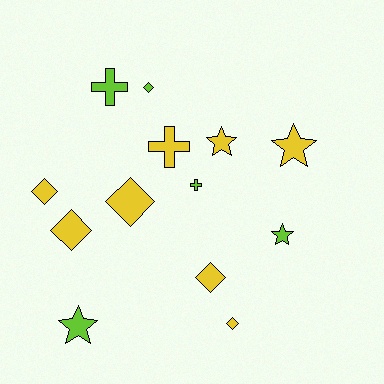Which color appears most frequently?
Yellow, with 8 objects.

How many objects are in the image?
There are 13 objects.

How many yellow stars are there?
There are 2 yellow stars.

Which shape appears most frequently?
Diamond, with 6 objects.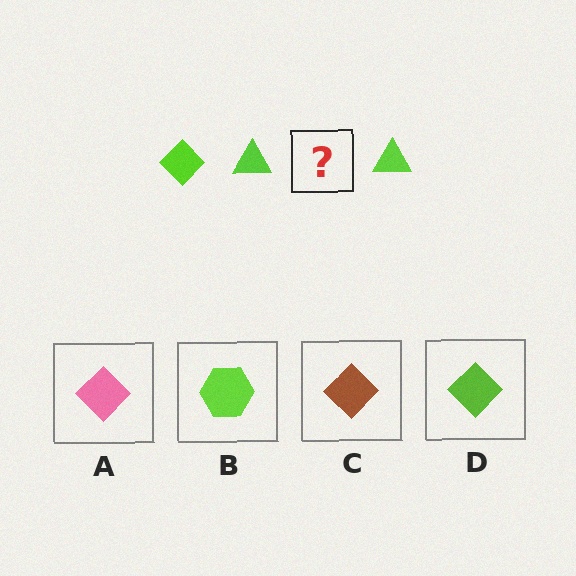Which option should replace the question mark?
Option D.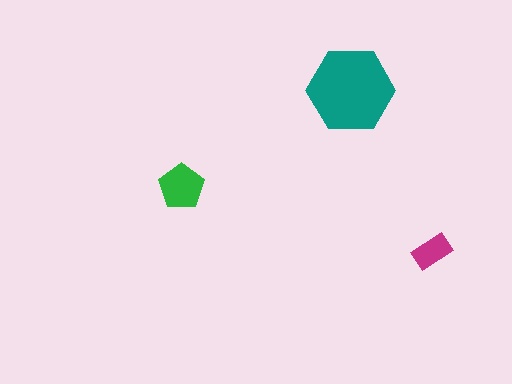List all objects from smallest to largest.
The magenta rectangle, the green pentagon, the teal hexagon.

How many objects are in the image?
There are 3 objects in the image.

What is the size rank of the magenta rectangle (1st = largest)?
3rd.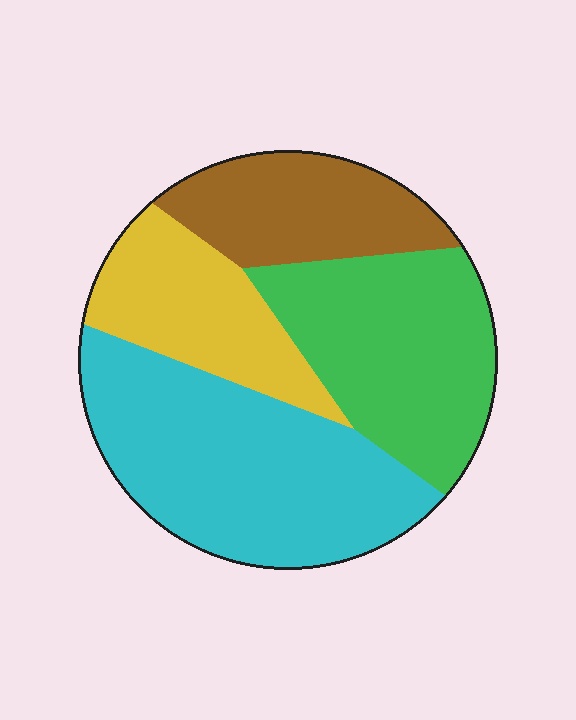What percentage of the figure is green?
Green takes up about one quarter (1/4) of the figure.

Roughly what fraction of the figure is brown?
Brown covers roughly 20% of the figure.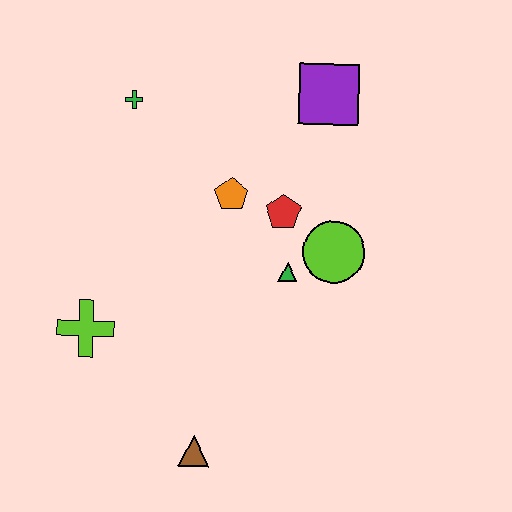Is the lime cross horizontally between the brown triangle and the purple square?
No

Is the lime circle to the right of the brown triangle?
Yes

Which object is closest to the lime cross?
The brown triangle is closest to the lime cross.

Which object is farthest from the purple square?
The brown triangle is farthest from the purple square.